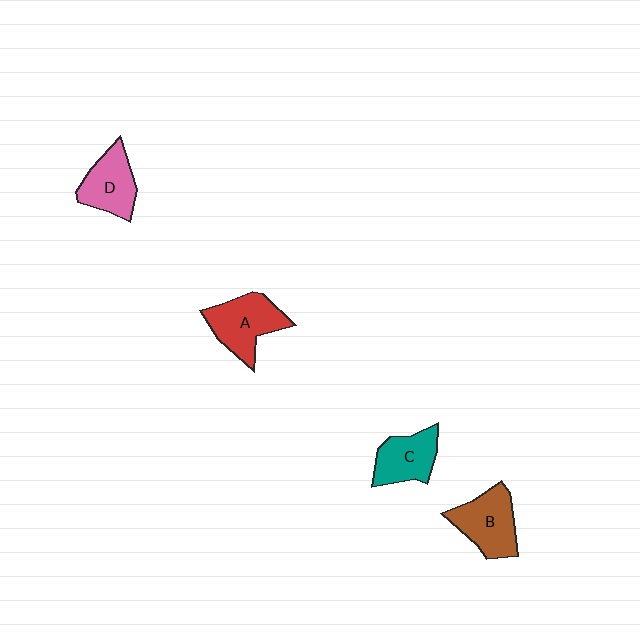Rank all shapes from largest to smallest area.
From largest to smallest: A (red), B (brown), D (pink), C (teal).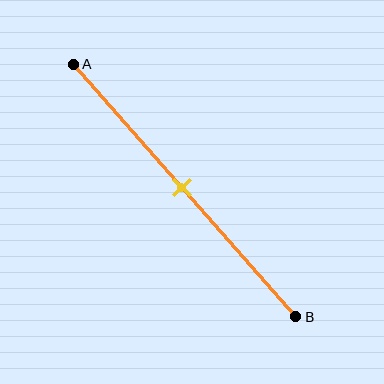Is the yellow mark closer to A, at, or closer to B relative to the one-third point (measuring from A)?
The yellow mark is closer to point B than the one-third point of segment AB.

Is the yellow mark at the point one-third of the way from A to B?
No, the mark is at about 50% from A, not at the 33% one-third point.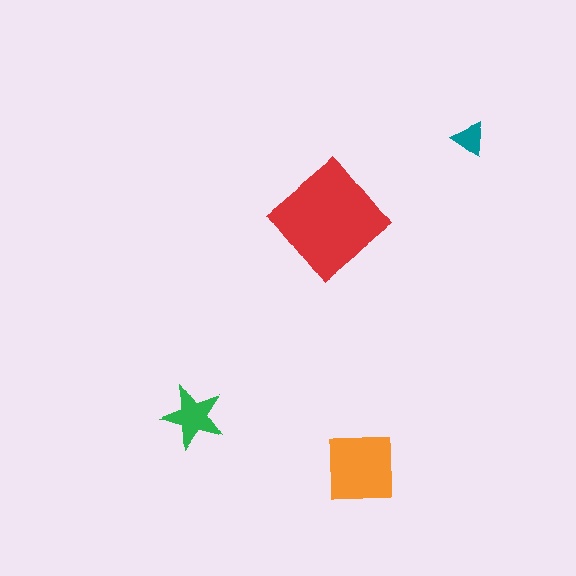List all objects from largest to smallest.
The red diamond, the orange square, the green star, the teal triangle.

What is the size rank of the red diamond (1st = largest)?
1st.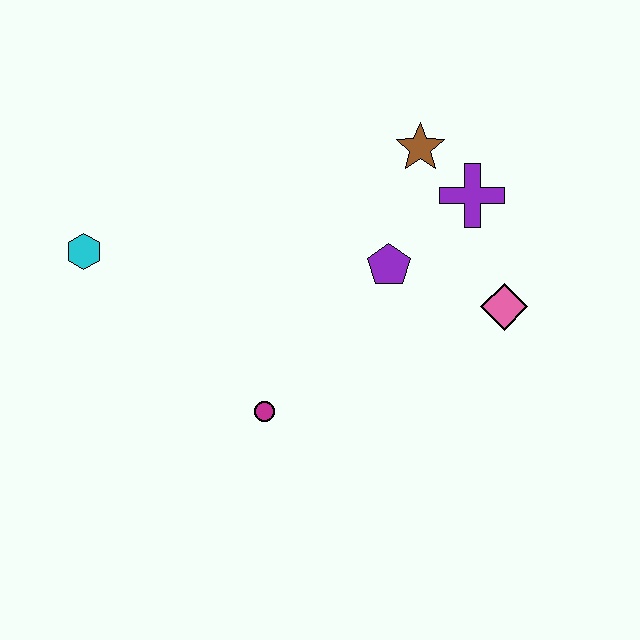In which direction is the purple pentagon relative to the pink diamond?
The purple pentagon is to the left of the pink diamond.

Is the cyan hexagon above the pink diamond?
Yes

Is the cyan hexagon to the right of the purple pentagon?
No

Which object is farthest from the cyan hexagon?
The pink diamond is farthest from the cyan hexagon.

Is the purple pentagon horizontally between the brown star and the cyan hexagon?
Yes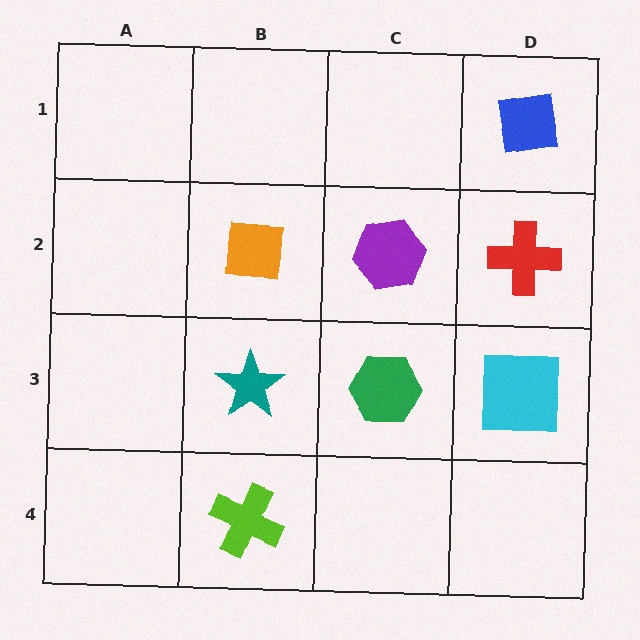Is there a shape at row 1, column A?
No, that cell is empty.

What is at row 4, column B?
A lime cross.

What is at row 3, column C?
A green hexagon.